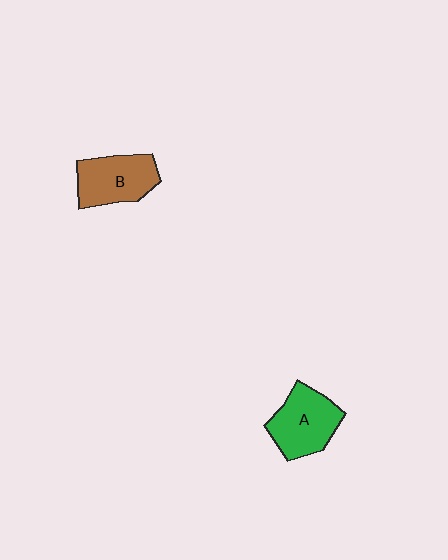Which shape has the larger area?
Shape A (green).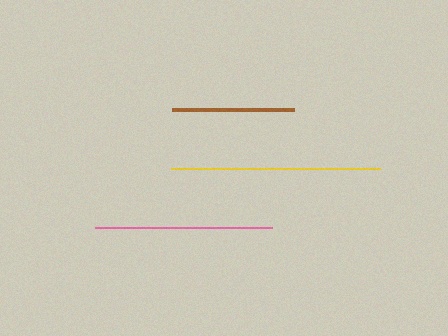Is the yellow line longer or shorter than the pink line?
The yellow line is longer than the pink line.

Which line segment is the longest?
The yellow line is the longest at approximately 209 pixels.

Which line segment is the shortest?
The brown line is the shortest at approximately 122 pixels.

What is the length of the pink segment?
The pink segment is approximately 177 pixels long.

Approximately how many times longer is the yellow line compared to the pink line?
The yellow line is approximately 1.2 times the length of the pink line.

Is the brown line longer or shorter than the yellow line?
The yellow line is longer than the brown line.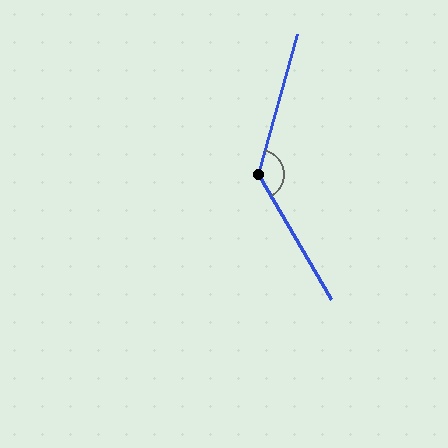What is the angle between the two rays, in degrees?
Approximately 135 degrees.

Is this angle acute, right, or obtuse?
It is obtuse.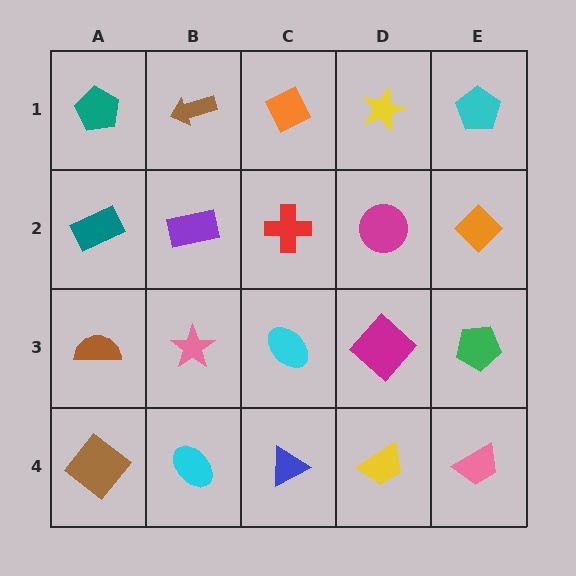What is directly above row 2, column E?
A cyan pentagon.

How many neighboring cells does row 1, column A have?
2.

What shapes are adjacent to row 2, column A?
A teal pentagon (row 1, column A), a brown semicircle (row 3, column A), a purple rectangle (row 2, column B).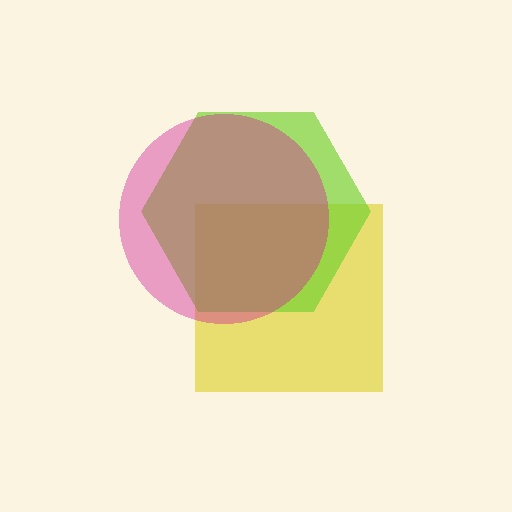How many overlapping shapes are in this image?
There are 3 overlapping shapes in the image.